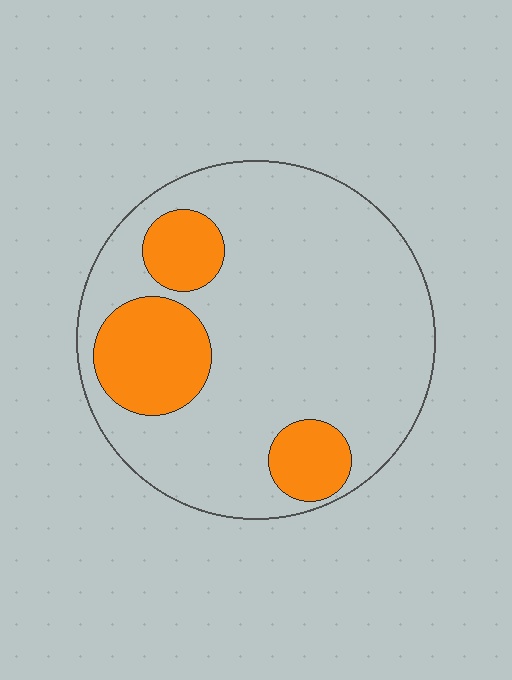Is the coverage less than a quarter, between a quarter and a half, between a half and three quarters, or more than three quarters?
Less than a quarter.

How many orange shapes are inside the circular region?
3.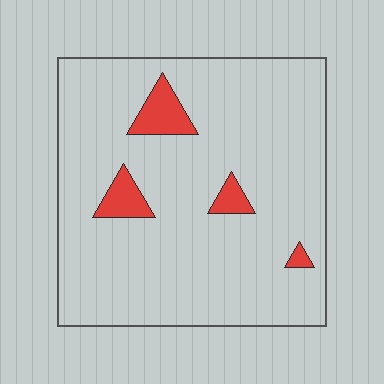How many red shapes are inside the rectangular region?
4.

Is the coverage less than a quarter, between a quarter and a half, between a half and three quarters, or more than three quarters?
Less than a quarter.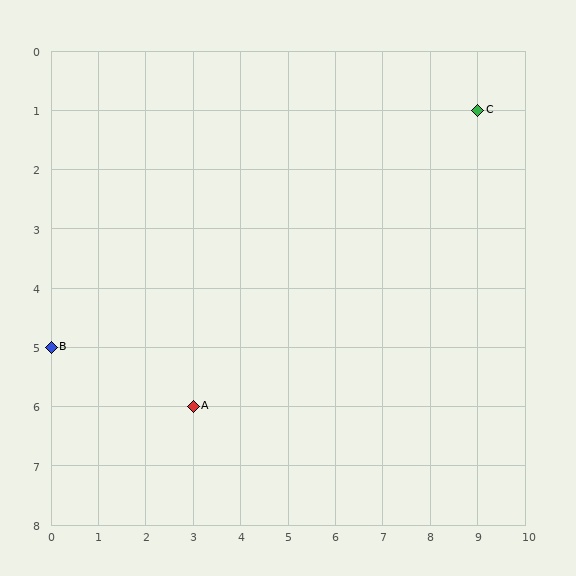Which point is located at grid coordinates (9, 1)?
Point C is at (9, 1).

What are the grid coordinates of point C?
Point C is at grid coordinates (9, 1).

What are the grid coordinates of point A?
Point A is at grid coordinates (3, 6).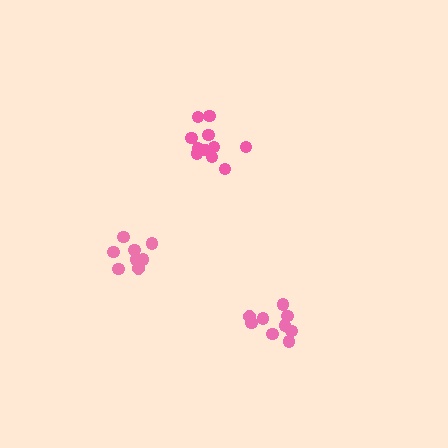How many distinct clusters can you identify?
There are 3 distinct clusters.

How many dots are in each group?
Group 1: 8 dots, Group 2: 9 dots, Group 3: 11 dots (28 total).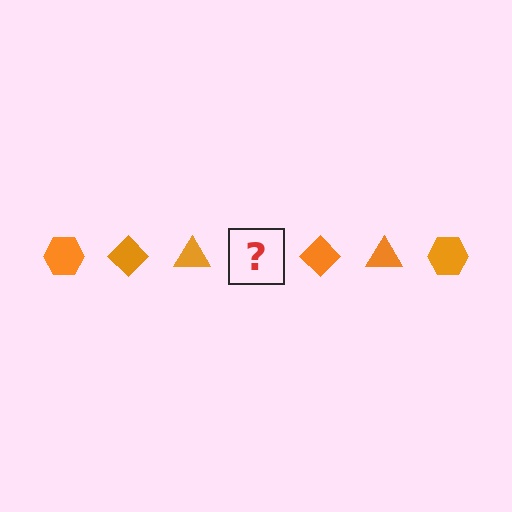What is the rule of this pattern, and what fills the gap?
The rule is that the pattern cycles through hexagon, diamond, triangle shapes in orange. The gap should be filled with an orange hexagon.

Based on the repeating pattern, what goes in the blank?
The blank should be an orange hexagon.